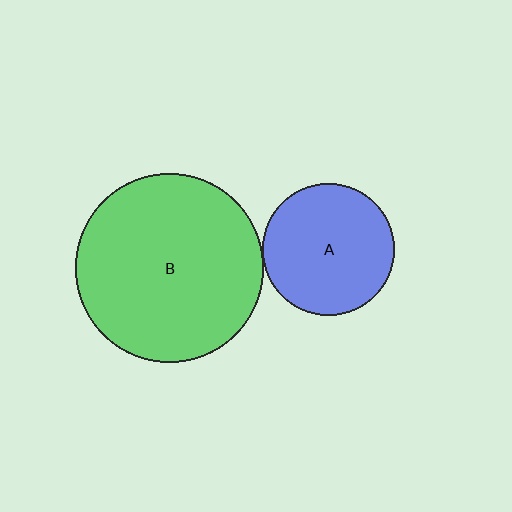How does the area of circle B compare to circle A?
Approximately 2.0 times.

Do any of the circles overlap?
No, none of the circles overlap.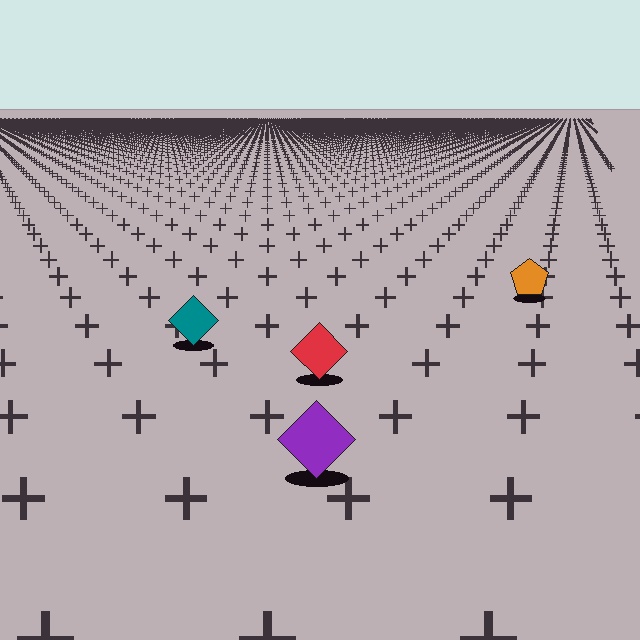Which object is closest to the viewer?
The purple diamond is closest. The texture marks near it are larger and more spread out.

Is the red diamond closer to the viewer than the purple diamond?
No. The purple diamond is closer — you can tell from the texture gradient: the ground texture is coarser near it.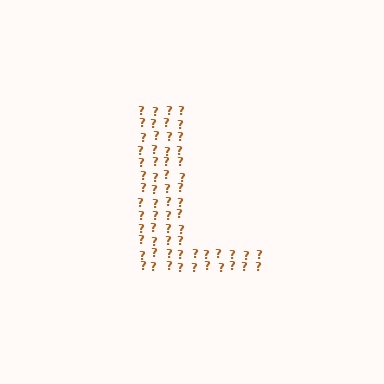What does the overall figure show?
The overall figure shows the letter L.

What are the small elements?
The small elements are question marks.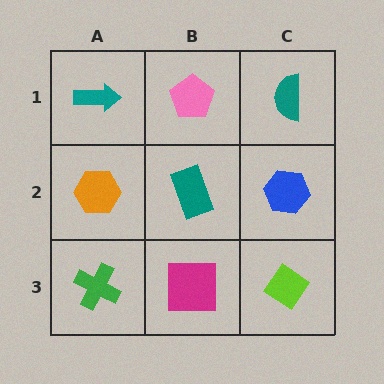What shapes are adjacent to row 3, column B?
A teal rectangle (row 2, column B), a green cross (row 3, column A), a lime diamond (row 3, column C).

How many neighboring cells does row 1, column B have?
3.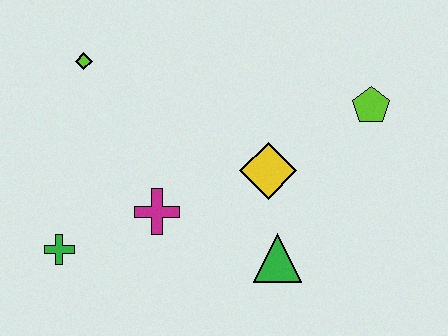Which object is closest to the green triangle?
The yellow diamond is closest to the green triangle.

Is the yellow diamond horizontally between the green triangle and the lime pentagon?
No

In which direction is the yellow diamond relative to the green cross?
The yellow diamond is to the right of the green cross.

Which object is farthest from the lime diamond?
The lime pentagon is farthest from the lime diamond.